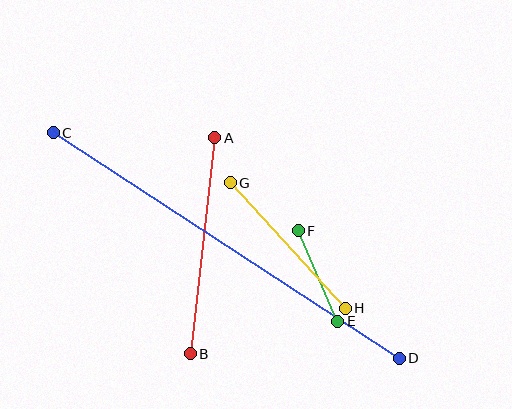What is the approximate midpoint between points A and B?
The midpoint is at approximately (203, 246) pixels.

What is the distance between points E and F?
The distance is approximately 99 pixels.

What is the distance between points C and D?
The distance is approximately 413 pixels.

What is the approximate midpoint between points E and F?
The midpoint is at approximately (318, 276) pixels.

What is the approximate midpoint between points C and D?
The midpoint is at approximately (226, 245) pixels.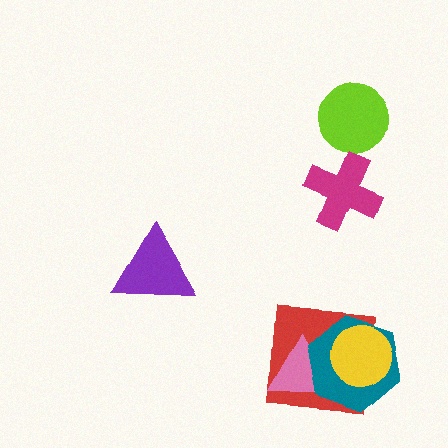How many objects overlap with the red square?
3 objects overlap with the red square.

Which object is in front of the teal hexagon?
The yellow circle is in front of the teal hexagon.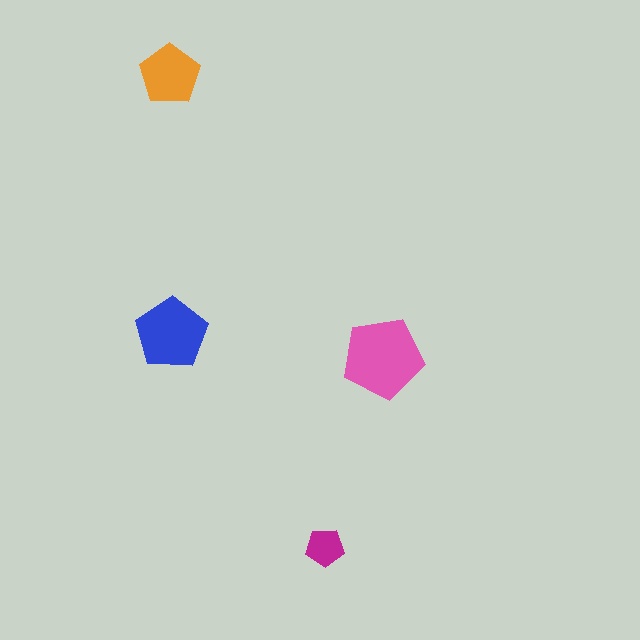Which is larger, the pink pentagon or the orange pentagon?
The pink one.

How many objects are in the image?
There are 4 objects in the image.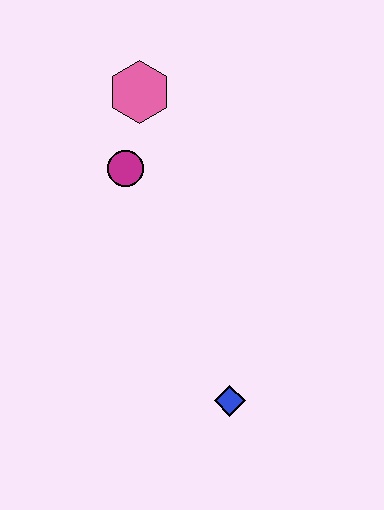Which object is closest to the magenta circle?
The pink hexagon is closest to the magenta circle.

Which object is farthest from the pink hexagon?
The blue diamond is farthest from the pink hexagon.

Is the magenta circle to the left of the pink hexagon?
Yes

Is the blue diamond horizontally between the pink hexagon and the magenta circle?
No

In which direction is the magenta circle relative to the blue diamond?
The magenta circle is above the blue diamond.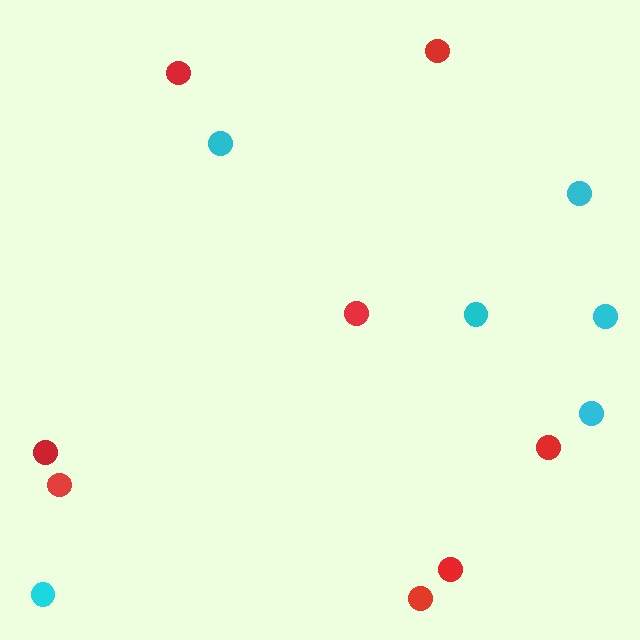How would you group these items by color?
There are 2 groups: one group of cyan circles (6) and one group of red circles (8).